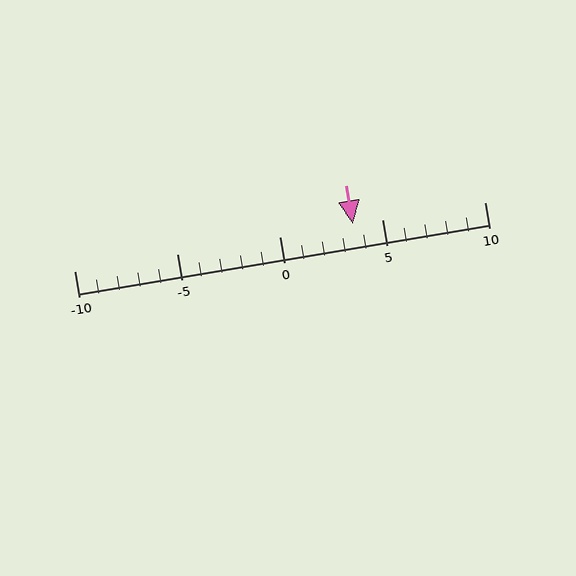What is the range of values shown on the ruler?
The ruler shows values from -10 to 10.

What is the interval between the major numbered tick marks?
The major tick marks are spaced 5 units apart.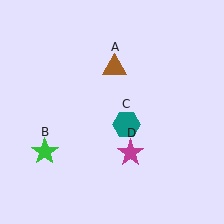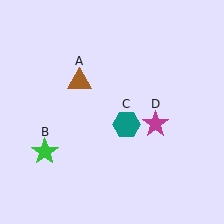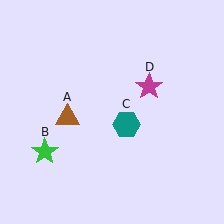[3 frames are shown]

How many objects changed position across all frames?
2 objects changed position: brown triangle (object A), magenta star (object D).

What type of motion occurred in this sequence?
The brown triangle (object A), magenta star (object D) rotated counterclockwise around the center of the scene.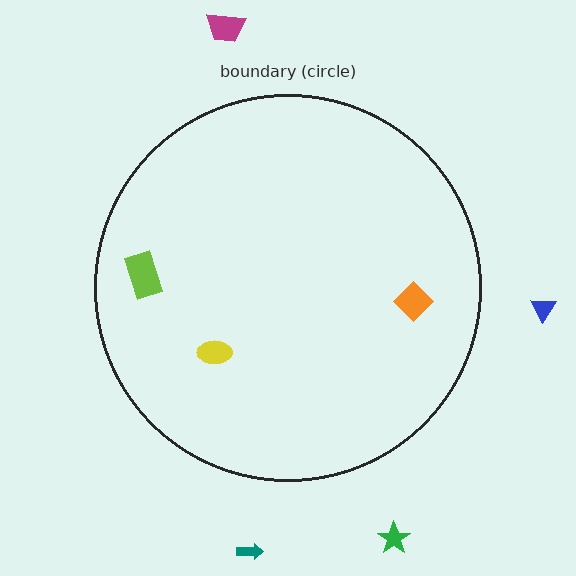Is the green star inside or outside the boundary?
Outside.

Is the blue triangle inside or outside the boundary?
Outside.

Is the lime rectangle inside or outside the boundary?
Inside.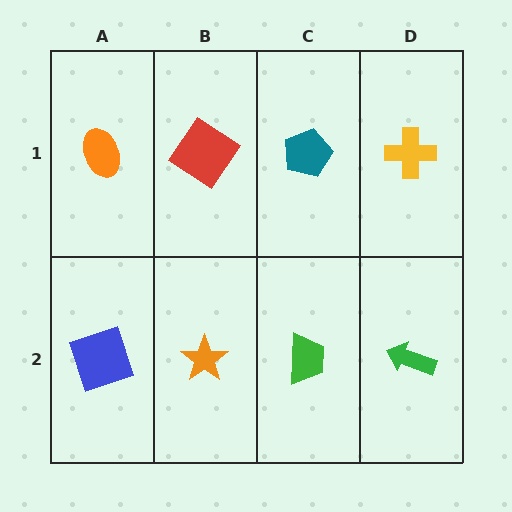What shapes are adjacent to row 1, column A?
A blue square (row 2, column A), a red diamond (row 1, column B).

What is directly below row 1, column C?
A green trapezoid.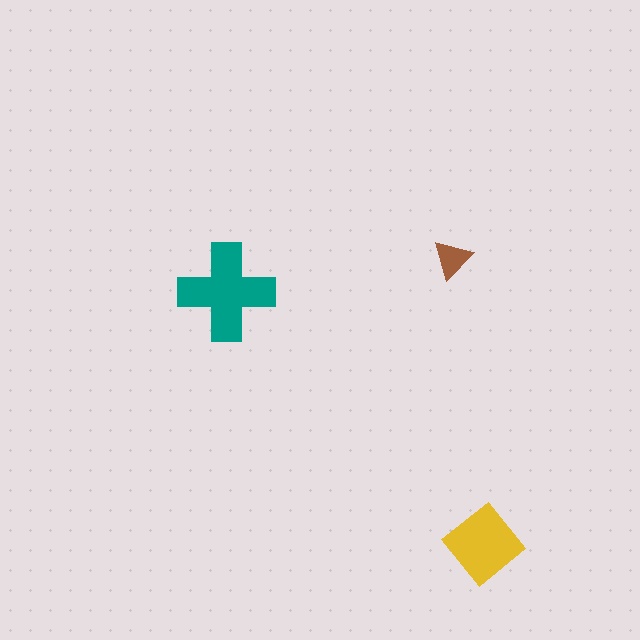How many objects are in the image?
There are 3 objects in the image.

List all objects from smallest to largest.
The brown triangle, the yellow diamond, the teal cross.